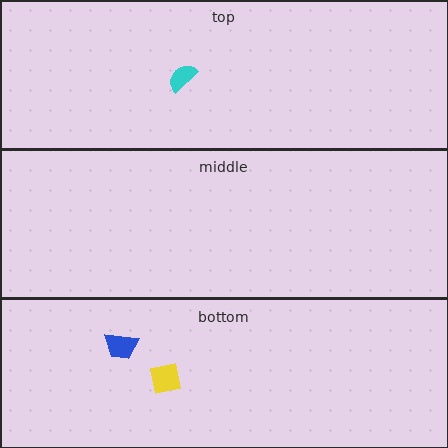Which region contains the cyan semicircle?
The top region.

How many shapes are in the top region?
1.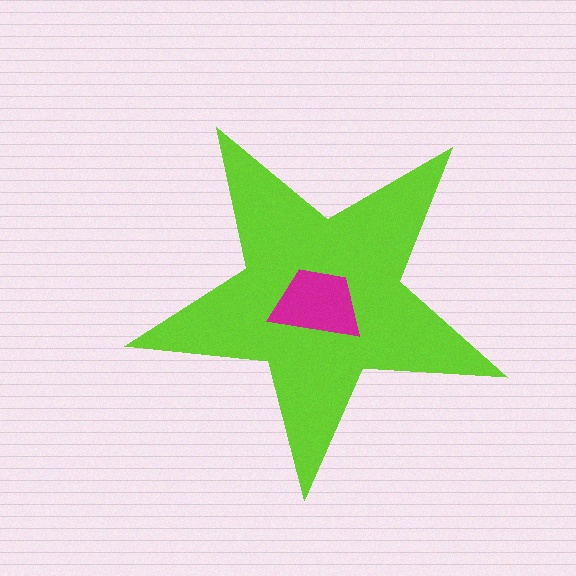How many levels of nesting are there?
2.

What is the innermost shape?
The magenta trapezoid.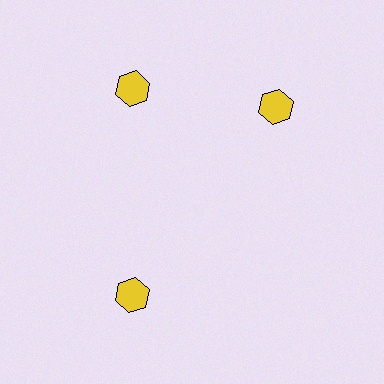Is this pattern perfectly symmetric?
No. The 3 yellow hexagons are arranged in a ring, but one element near the 3 o'clock position is rotated out of alignment along the ring, breaking the 3-fold rotational symmetry.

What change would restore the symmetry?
The symmetry would be restored by rotating it back into even spacing with its neighbors so that all 3 hexagons sit at equal angles and equal distance from the center.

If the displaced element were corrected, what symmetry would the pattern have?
It would have 3-fold rotational symmetry — the pattern would map onto itself every 120 degrees.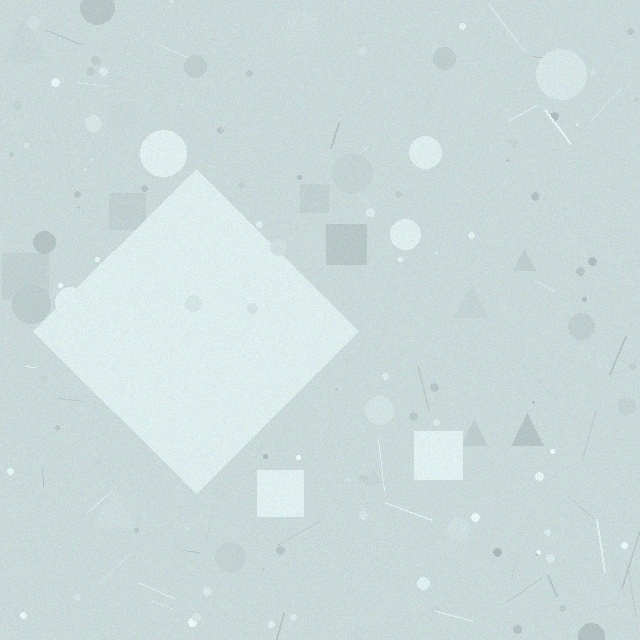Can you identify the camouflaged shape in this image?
The camouflaged shape is a diamond.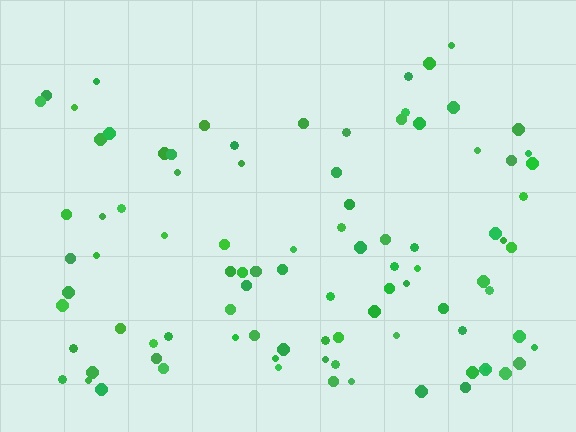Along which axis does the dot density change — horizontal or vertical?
Vertical.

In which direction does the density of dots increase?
From top to bottom, with the bottom side densest.